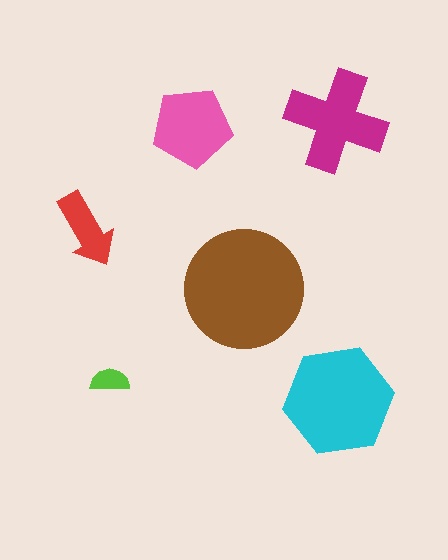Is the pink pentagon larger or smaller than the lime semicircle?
Larger.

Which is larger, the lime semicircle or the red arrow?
The red arrow.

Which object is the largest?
The brown circle.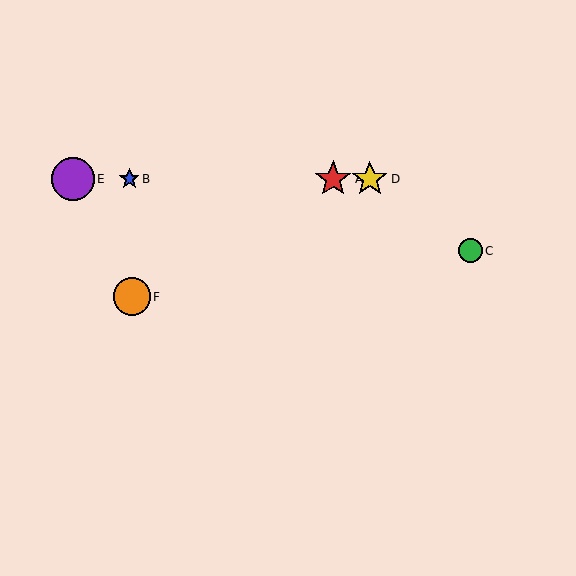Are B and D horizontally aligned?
Yes, both are at y≈179.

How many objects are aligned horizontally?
4 objects (A, B, D, E) are aligned horizontally.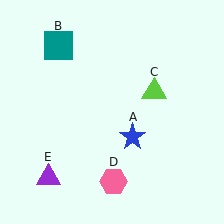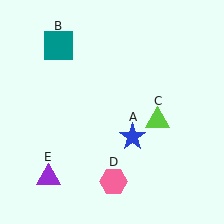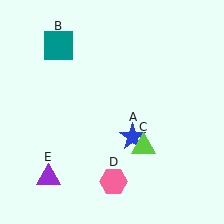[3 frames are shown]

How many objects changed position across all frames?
1 object changed position: lime triangle (object C).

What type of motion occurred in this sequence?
The lime triangle (object C) rotated clockwise around the center of the scene.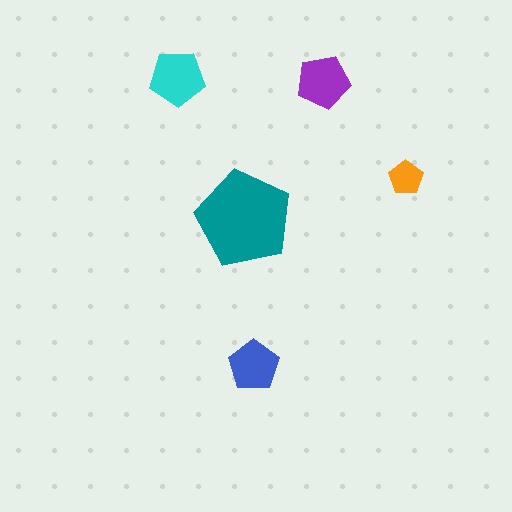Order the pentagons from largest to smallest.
the teal one, the cyan one, the purple one, the blue one, the orange one.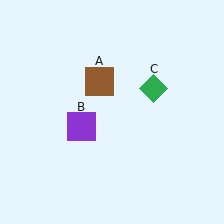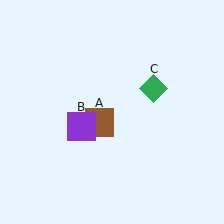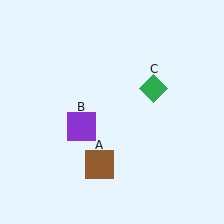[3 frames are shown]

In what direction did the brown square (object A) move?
The brown square (object A) moved down.